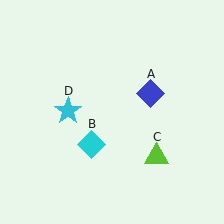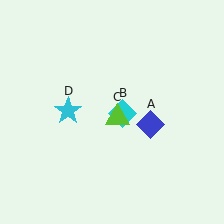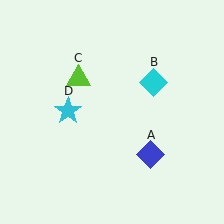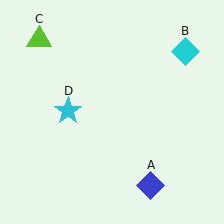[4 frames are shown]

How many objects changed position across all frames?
3 objects changed position: blue diamond (object A), cyan diamond (object B), lime triangle (object C).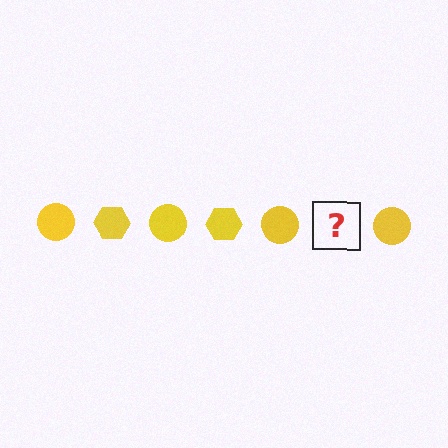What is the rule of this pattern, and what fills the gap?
The rule is that the pattern cycles through circle, hexagon shapes in yellow. The gap should be filled with a yellow hexagon.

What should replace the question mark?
The question mark should be replaced with a yellow hexagon.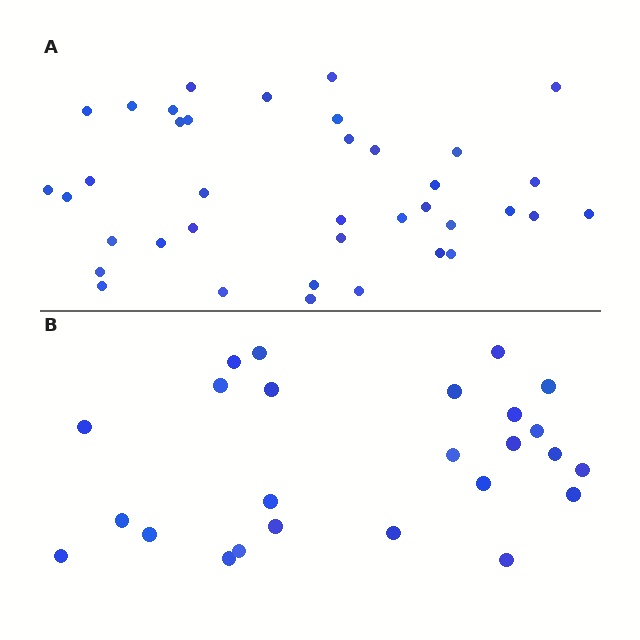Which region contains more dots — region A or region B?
Region A (the top region) has more dots.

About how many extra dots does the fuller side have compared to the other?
Region A has approximately 15 more dots than region B.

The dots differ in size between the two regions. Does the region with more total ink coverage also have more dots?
No. Region B has more total ink coverage because its dots are larger, but region A actually contains more individual dots. Total area can be misleading — the number of items is what matters here.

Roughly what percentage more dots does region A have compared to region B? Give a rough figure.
About 50% more.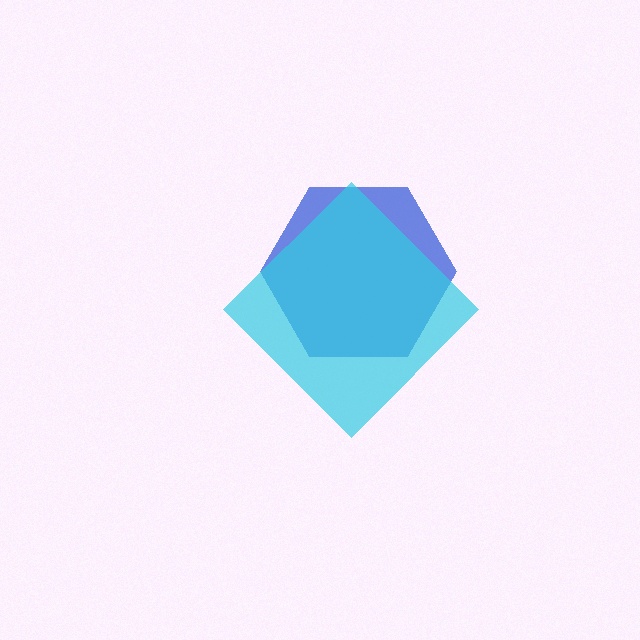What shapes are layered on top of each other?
The layered shapes are: a blue hexagon, a cyan diamond.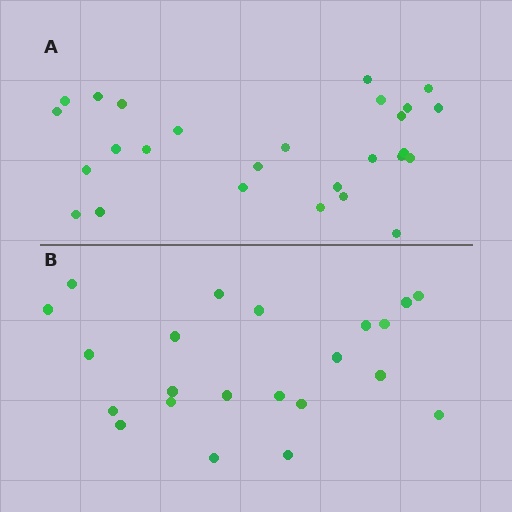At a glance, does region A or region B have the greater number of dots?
Region A (the top region) has more dots.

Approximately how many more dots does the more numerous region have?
Region A has about 5 more dots than region B.